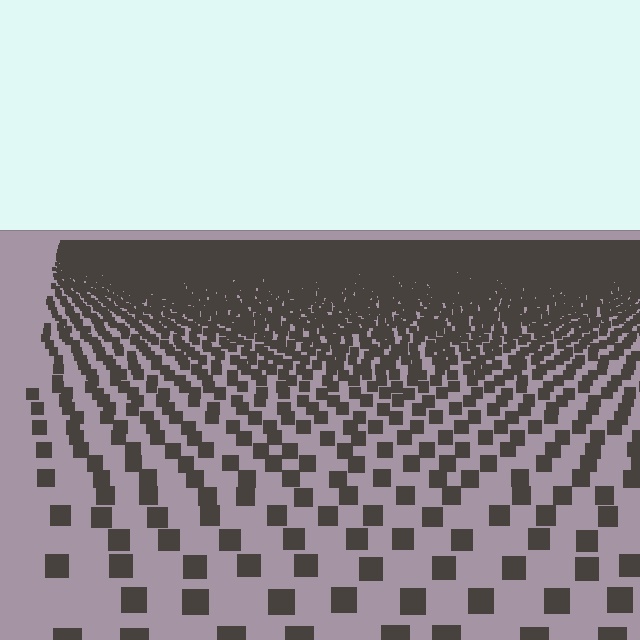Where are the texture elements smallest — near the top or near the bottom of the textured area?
Near the top.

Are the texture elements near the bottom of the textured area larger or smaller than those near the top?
Larger. Near the bottom, elements are closer to the viewer and appear at a bigger on-screen size.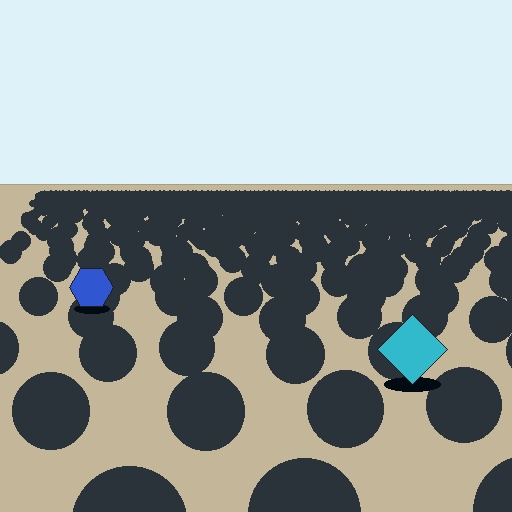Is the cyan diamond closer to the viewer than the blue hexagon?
Yes. The cyan diamond is closer — you can tell from the texture gradient: the ground texture is coarser near it.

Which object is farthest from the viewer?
The blue hexagon is farthest from the viewer. It appears smaller and the ground texture around it is denser.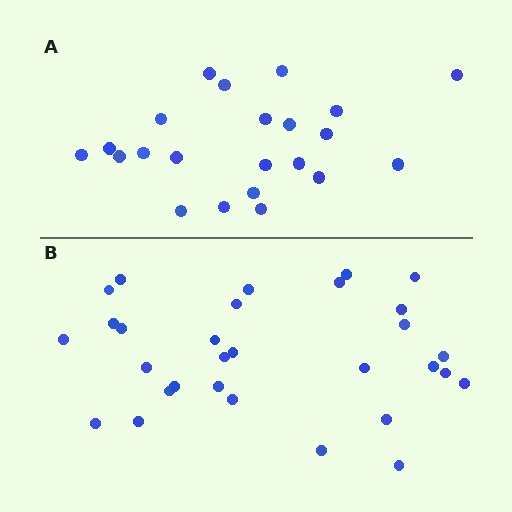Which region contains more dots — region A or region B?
Region B (the bottom region) has more dots.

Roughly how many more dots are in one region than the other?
Region B has roughly 8 or so more dots than region A.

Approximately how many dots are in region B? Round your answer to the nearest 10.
About 30 dots.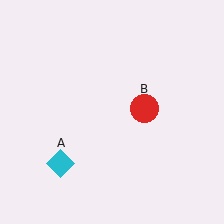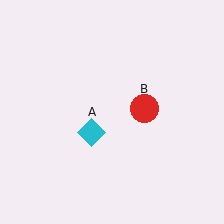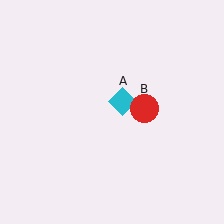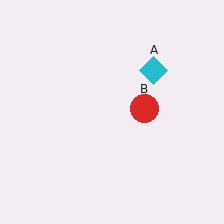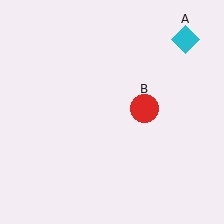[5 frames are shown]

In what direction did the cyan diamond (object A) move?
The cyan diamond (object A) moved up and to the right.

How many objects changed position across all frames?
1 object changed position: cyan diamond (object A).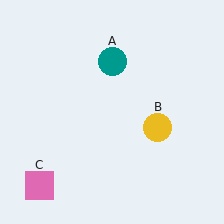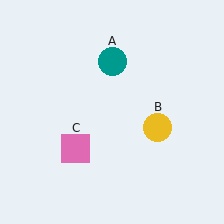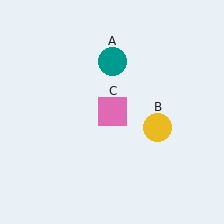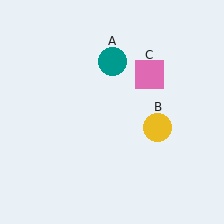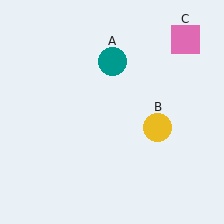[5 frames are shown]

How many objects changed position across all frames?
1 object changed position: pink square (object C).